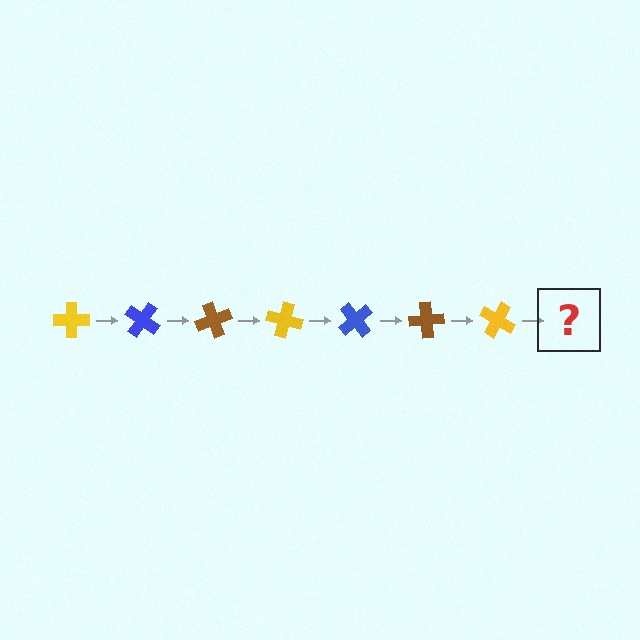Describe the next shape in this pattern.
It should be a blue cross, rotated 245 degrees from the start.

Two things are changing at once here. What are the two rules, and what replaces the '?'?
The two rules are that it rotates 35 degrees each step and the color cycles through yellow, blue, and brown. The '?' should be a blue cross, rotated 245 degrees from the start.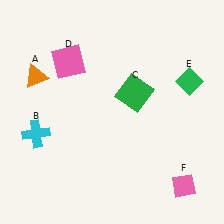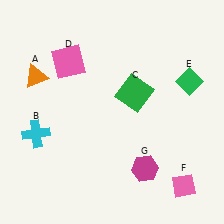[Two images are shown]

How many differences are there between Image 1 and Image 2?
There is 1 difference between the two images.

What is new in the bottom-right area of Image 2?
A magenta hexagon (G) was added in the bottom-right area of Image 2.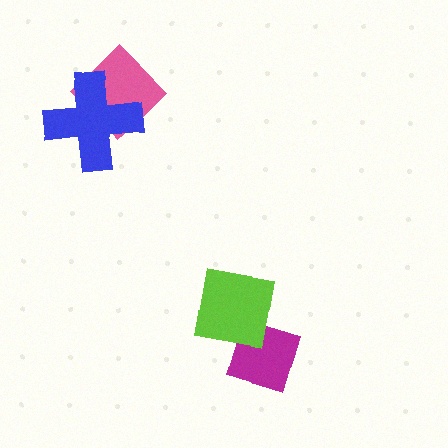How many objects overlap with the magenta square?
1 object overlaps with the magenta square.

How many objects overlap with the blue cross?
1 object overlaps with the blue cross.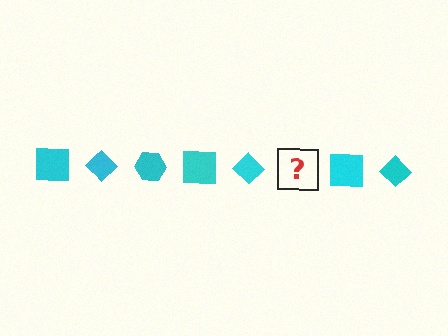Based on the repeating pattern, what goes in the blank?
The blank should be a cyan hexagon.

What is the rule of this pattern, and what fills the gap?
The rule is that the pattern cycles through square, diamond, hexagon shapes in cyan. The gap should be filled with a cyan hexagon.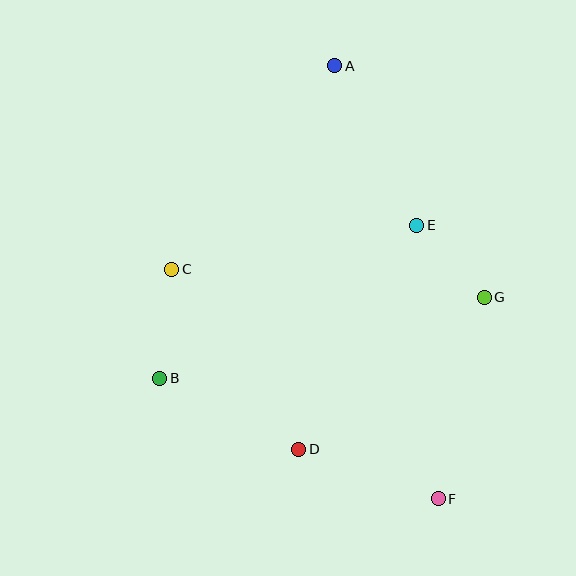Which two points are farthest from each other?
Points A and F are farthest from each other.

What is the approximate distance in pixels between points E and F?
The distance between E and F is approximately 274 pixels.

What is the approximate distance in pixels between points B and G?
The distance between B and G is approximately 334 pixels.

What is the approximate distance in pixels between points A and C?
The distance between A and C is approximately 261 pixels.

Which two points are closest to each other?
Points E and G are closest to each other.